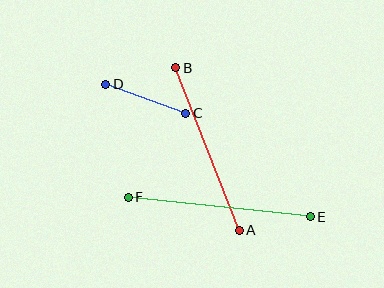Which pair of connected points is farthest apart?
Points E and F are farthest apart.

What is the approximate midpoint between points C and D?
The midpoint is at approximately (146, 99) pixels.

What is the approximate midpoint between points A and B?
The midpoint is at approximately (207, 149) pixels.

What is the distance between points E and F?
The distance is approximately 183 pixels.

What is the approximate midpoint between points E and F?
The midpoint is at approximately (219, 207) pixels.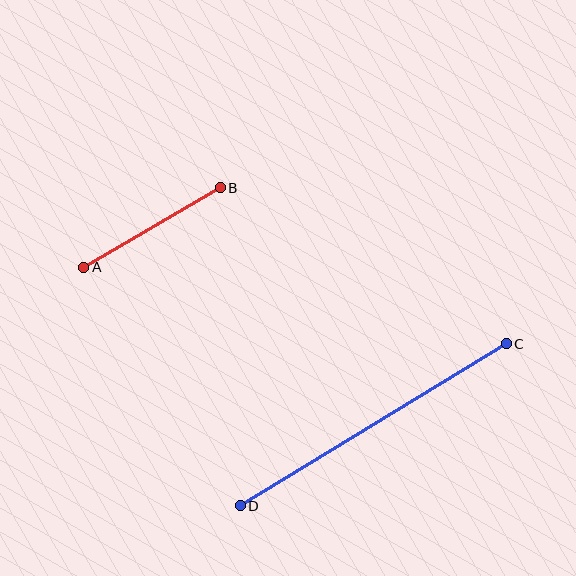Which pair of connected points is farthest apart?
Points C and D are farthest apart.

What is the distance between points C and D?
The distance is approximately 311 pixels.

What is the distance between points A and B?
The distance is approximately 158 pixels.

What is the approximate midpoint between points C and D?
The midpoint is at approximately (373, 425) pixels.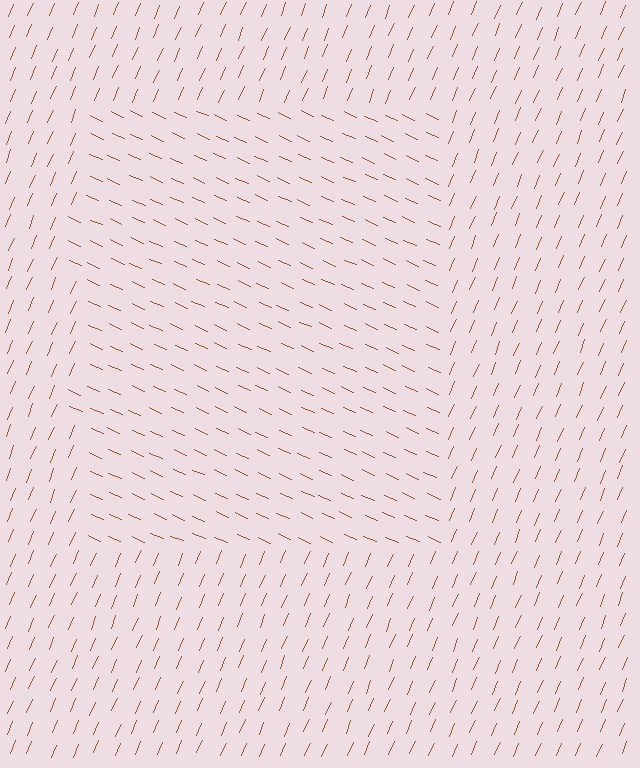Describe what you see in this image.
The image is filled with small brown line segments. A rectangle region in the image has lines oriented differently from the surrounding lines, creating a visible texture boundary.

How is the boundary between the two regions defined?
The boundary is defined purely by a change in line orientation (approximately 89 degrees difference). All lines are the same color and thickness.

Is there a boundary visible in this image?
Yes, there is a texture boundary formed by a change in line orientation.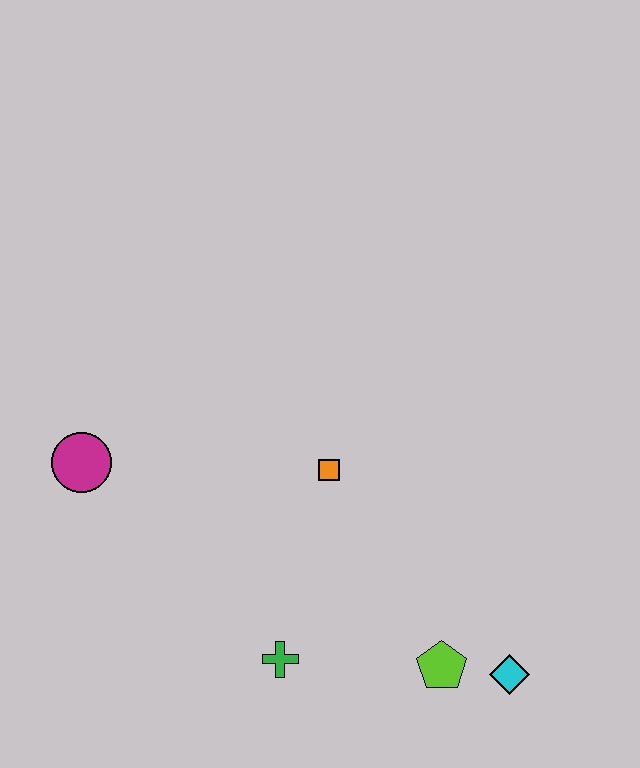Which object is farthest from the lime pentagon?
The magenta circle is farthest from the lime pentagon.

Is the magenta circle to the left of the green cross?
Yes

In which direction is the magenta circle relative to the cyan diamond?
The magenta circle is to the left of the cyan diamond.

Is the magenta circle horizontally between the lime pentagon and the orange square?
No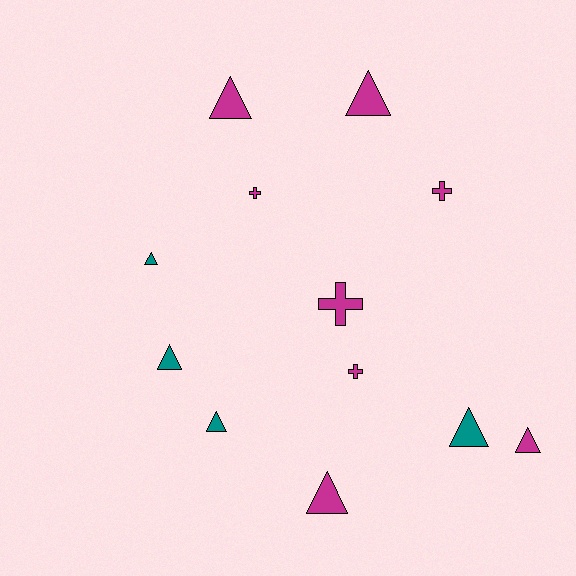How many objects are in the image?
There are 12 objects.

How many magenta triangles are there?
There are 4 magenta triangles.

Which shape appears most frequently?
Triangle, with 8 objects.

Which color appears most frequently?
Magenta, with 8 objects.